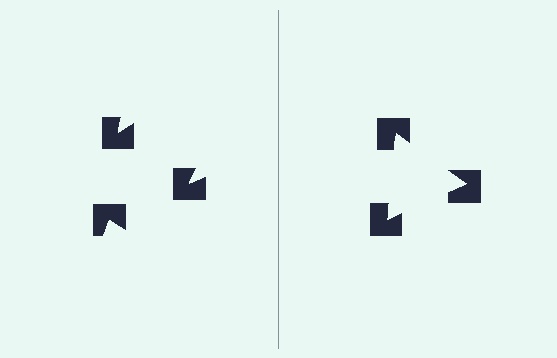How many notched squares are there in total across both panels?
6 — 3 on each side.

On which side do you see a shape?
An illusory triangle appears on the right side. On the left side the wedge cuts are rotated, so no coherent shape forms.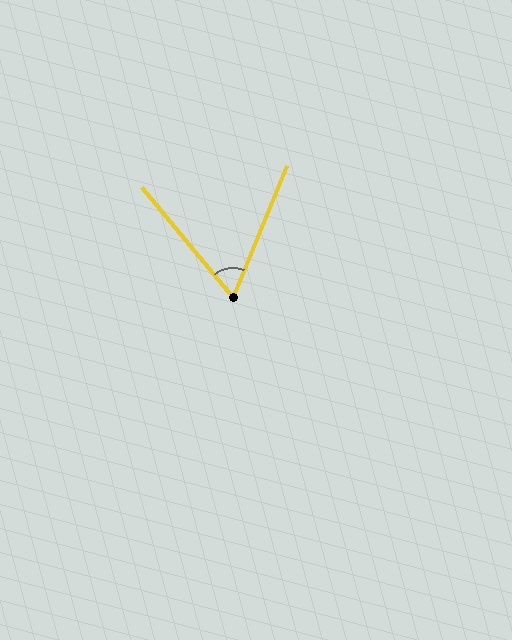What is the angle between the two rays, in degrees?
Approximately 62 degrees.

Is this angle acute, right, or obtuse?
It is acute.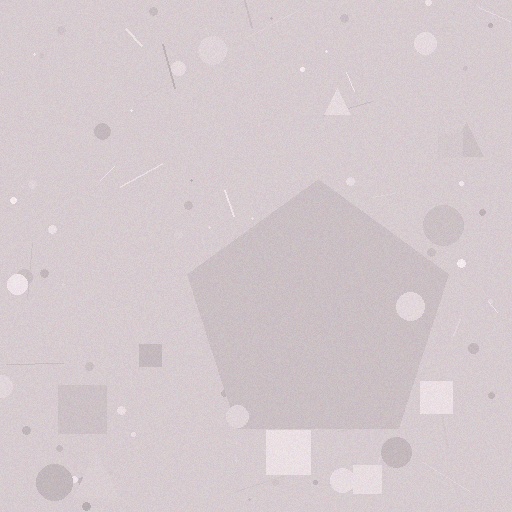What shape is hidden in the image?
A pentagon is hidden in the image.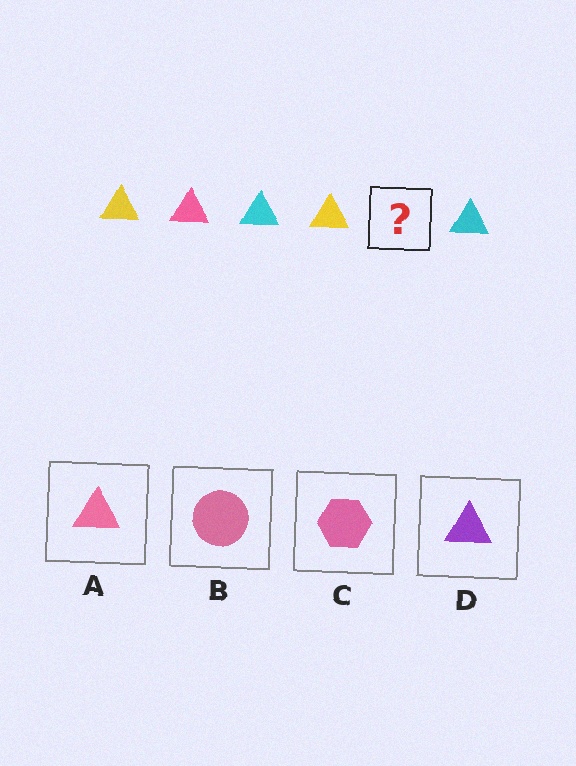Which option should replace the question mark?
Option A.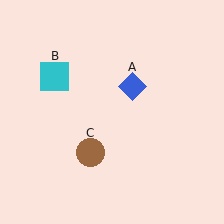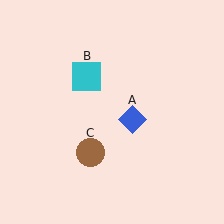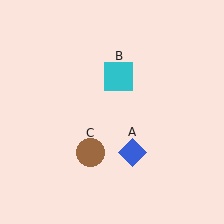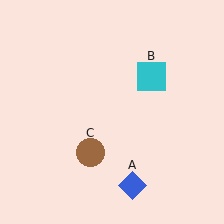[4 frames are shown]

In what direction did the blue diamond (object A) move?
The blue diamond (object A) moved down.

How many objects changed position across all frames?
2 objects changed position: blue diamond (object A), cyan square (object B).